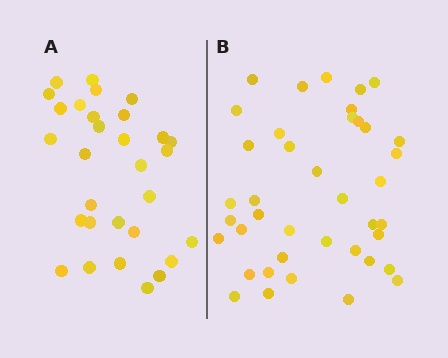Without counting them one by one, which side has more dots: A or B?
Region B (the right region) has more dots.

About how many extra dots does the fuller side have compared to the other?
Region B has roughly 10 or so more dots than region A.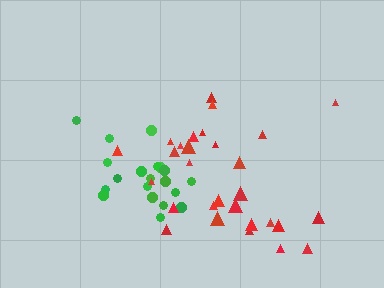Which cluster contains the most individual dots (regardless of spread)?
Red (30).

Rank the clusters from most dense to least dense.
green, red.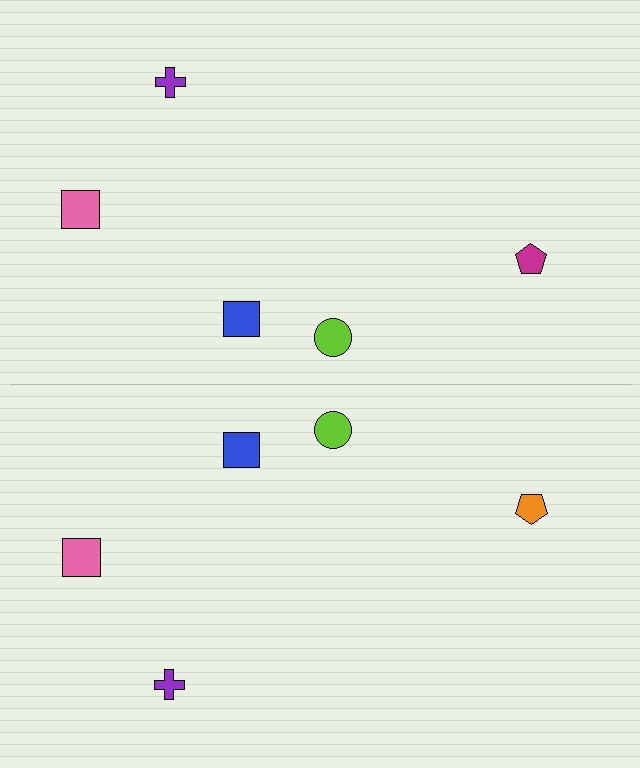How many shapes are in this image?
There are 10 shapes in this image.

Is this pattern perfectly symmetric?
No, the pattern is not perfectly symmetric. The orange pentagon on the bottom side breaks the symmetry — its mirror counterpart is magenta.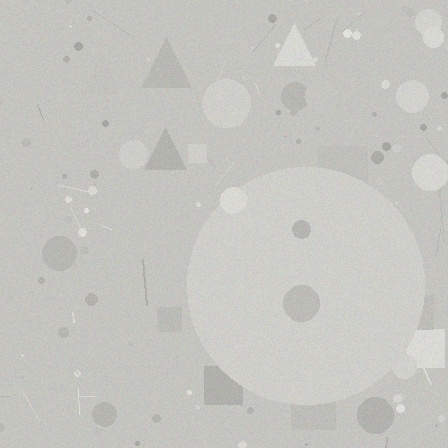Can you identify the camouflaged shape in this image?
The camouflaged shape is a circle.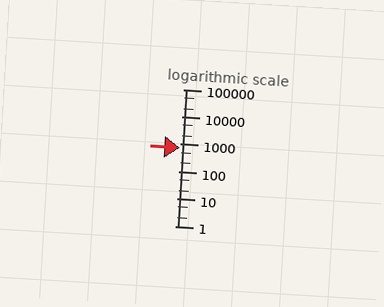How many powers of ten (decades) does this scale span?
The scale spans 5 decades, from 1 to 100000.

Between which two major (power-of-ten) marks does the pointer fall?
The pointer is between 100 and 1000.